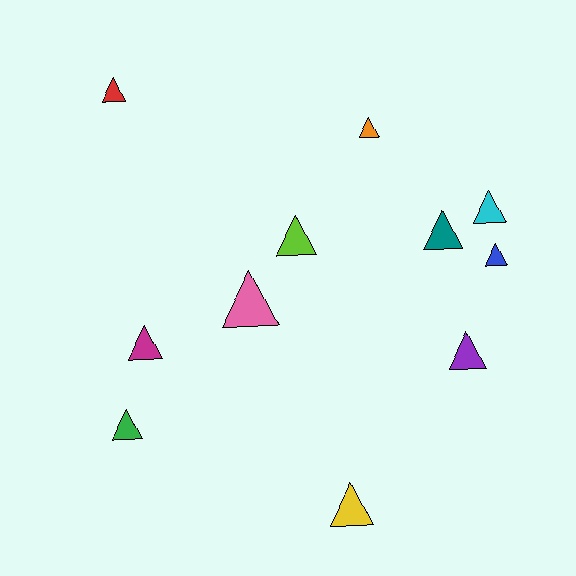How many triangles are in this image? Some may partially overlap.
There are 11 triangles.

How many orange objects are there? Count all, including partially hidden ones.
There is 1 orange object.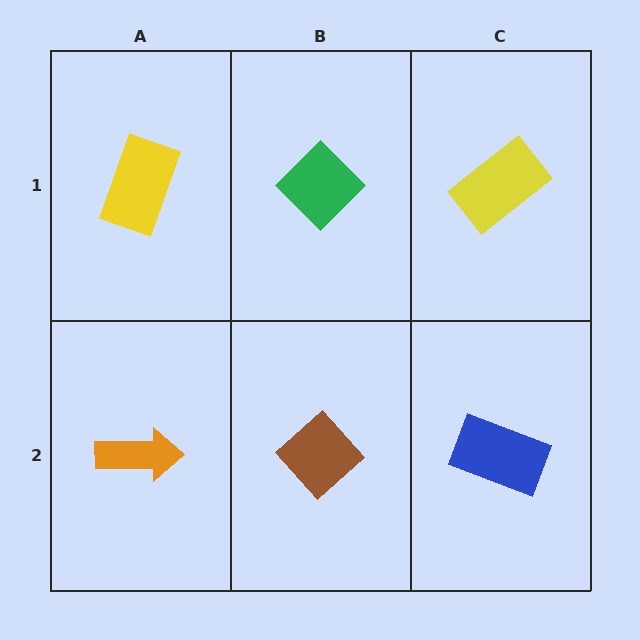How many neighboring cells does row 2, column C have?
2.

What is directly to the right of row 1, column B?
A yellow rectangle.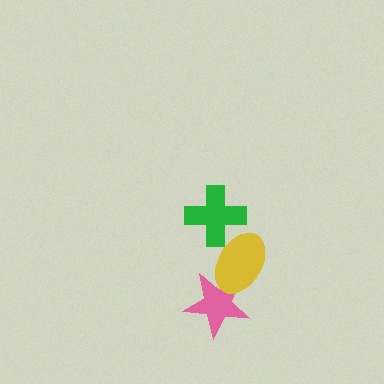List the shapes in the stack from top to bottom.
From top to bottom: the green cross, the yellow ellipse, the pink star.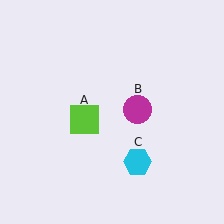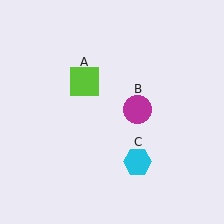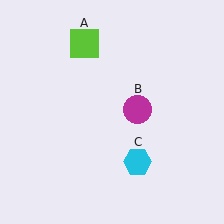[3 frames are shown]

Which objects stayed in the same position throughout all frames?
Magenta circle (object B) and cyan hexagon (object C) remained stationary.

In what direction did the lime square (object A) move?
The lime square (object A) moved up.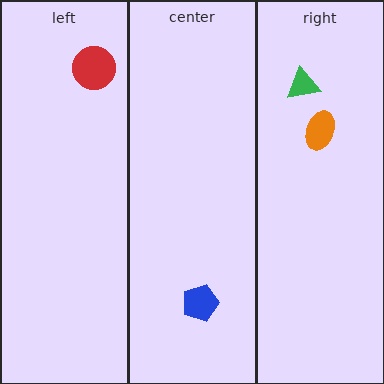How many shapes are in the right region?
2.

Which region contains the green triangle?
The right region.